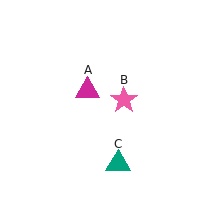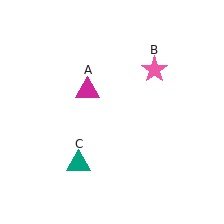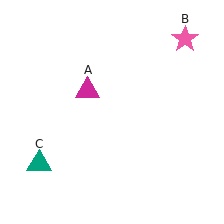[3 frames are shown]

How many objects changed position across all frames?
2 objects changed position: pink star (object B), teal triangle (object C).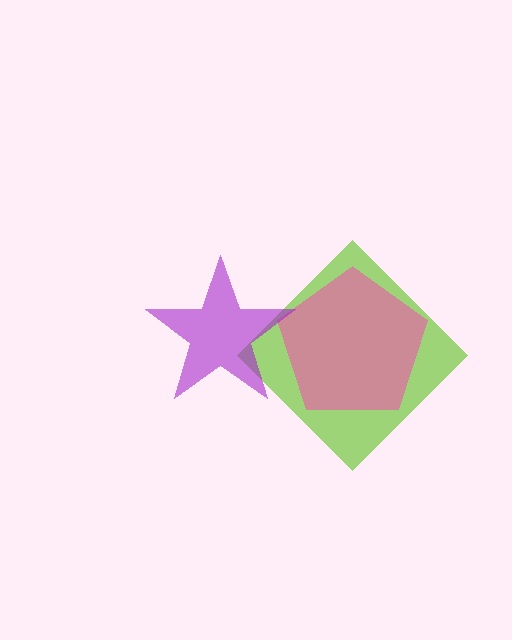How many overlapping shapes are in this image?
There are 3 overlapping shapes in the image.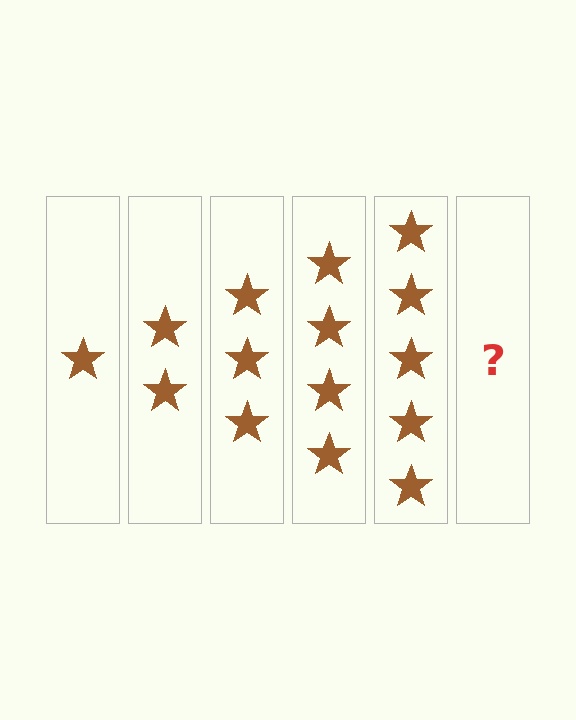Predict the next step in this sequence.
The next step is 6 stars.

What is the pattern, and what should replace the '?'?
The pattern is that each step adds one more star. The '?' should be 6 stars.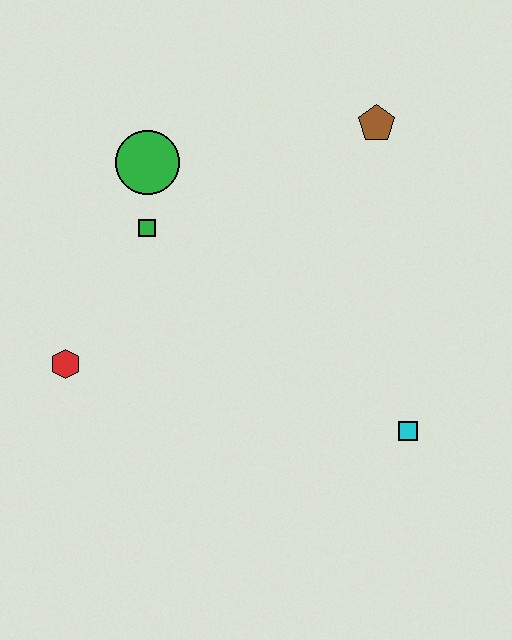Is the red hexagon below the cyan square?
No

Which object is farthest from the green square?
The cyan square is farthest from the green square.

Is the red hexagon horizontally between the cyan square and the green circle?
No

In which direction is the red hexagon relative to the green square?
The red hexagon is below the green square.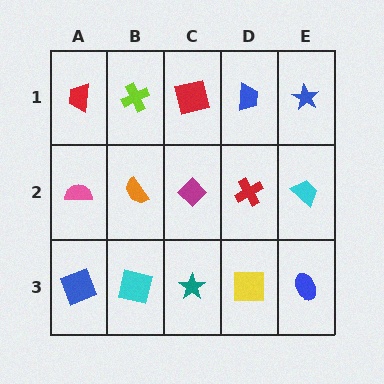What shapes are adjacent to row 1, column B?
An orange semicircle (row 2, column B), a red trapezoid (row 1, column A), a red square (row 1, column C).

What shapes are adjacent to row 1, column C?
A magenta diamond (row 2, column C), a lime cross (row 1, column B), a blue trapezoid (row 1, column D).